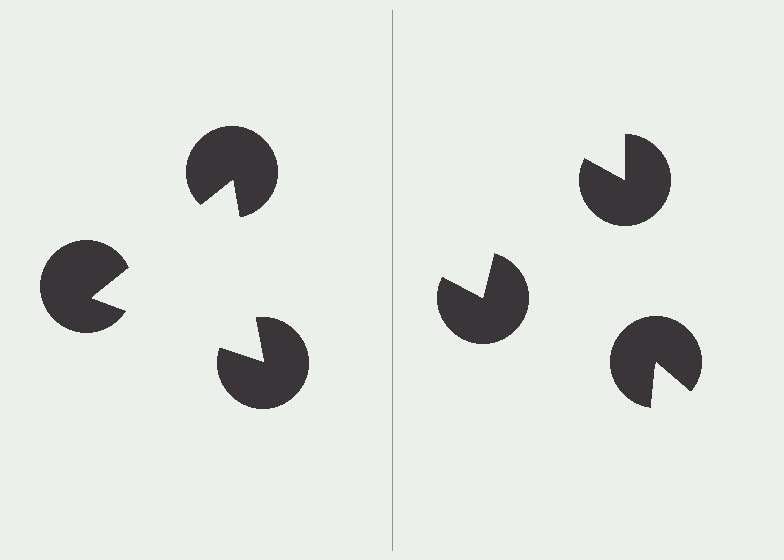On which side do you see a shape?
An illusory triangle appears on the left side. On the right side the wedge cuts are rotated, so no coherent shape forms.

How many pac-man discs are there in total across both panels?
6 — 3 on each side.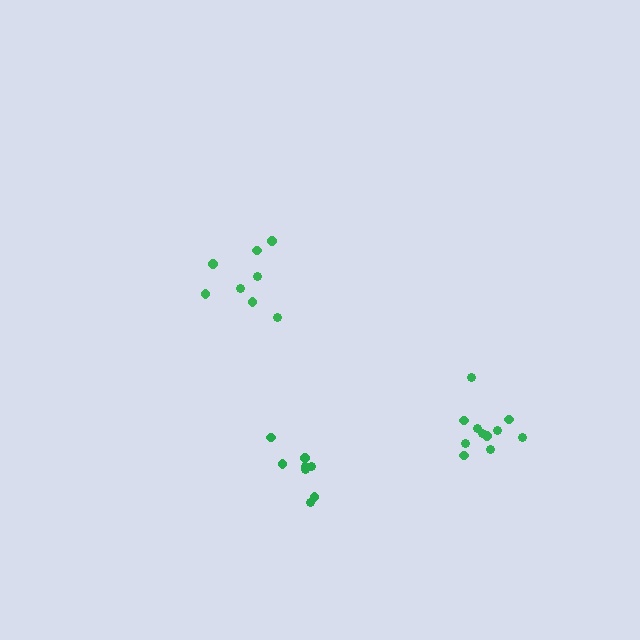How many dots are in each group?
Group 1: 8 dots, Group 2: 11 dots, Group 3: 8 dots (27 total).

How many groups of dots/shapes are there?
There are 3 groups.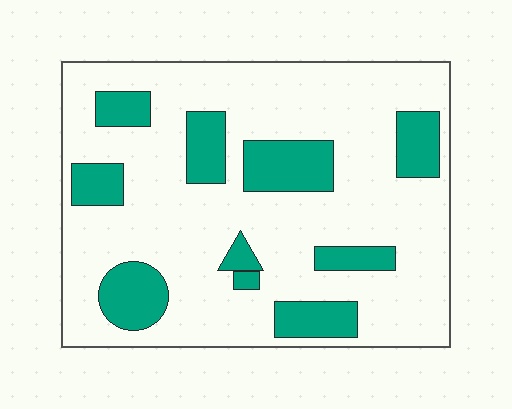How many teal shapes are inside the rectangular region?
10.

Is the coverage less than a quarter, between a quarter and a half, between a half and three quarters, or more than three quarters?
Less than a quarter.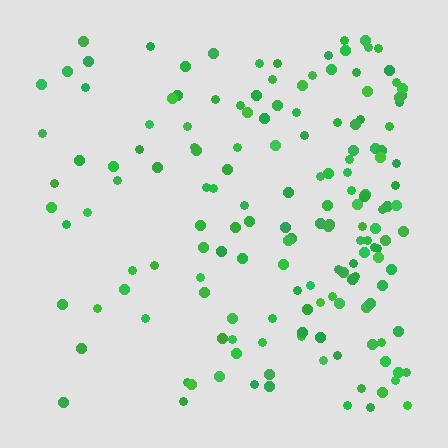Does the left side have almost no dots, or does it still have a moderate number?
Still a moderate number, just noticeably fewer than the right.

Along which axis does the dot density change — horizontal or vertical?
Horizontal.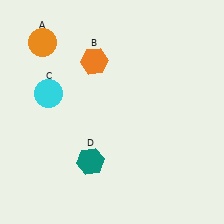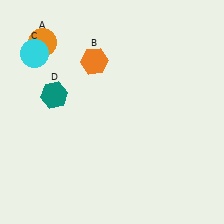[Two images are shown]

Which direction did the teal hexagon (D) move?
The teal hexagon (D) moved up.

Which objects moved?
The objects that moved are: the cyan circle (C), the teal hexagon (D).